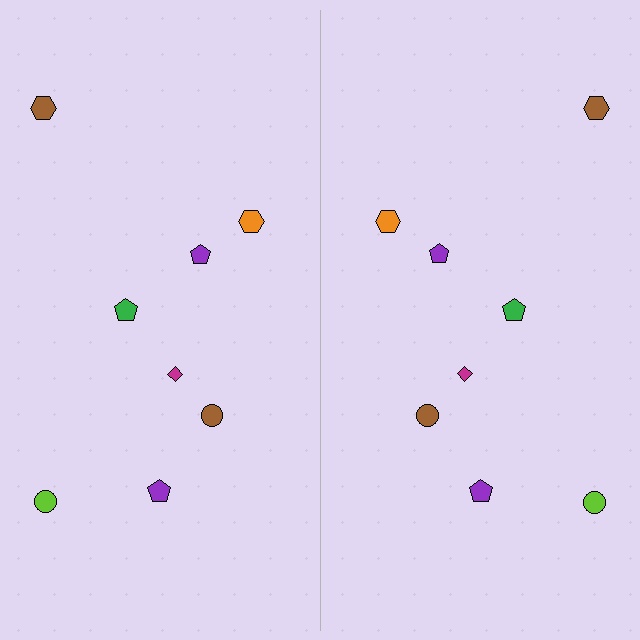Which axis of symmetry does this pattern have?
The pattern has a vertical axis of symmetry running through the center of the image.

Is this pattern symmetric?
Yes, this pattern has bilateral (reflection) symmetry.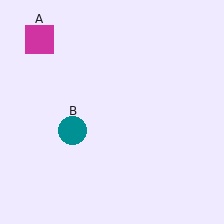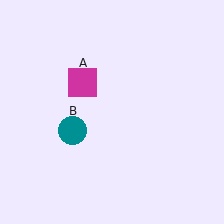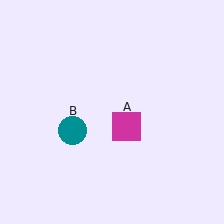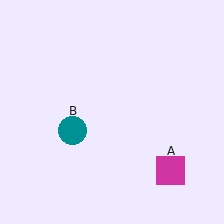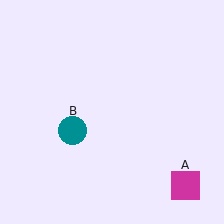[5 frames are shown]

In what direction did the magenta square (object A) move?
The magenta square (object A) moved down and to the right.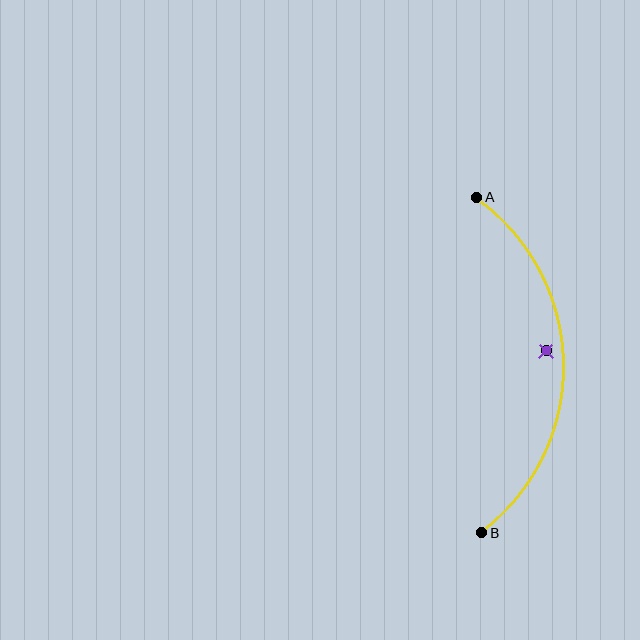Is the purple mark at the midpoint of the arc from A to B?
No — the purple mark does not lie on the arc at all. It sits slightly inside the curve.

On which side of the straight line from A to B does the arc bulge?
The arc bulges to the right of the straight line connecting A and B.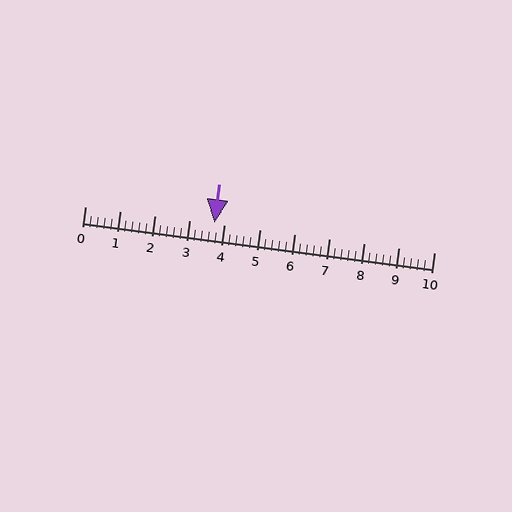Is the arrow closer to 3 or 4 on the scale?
The arrow is closer to 4.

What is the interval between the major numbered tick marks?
The major tick marks are spaced 1 units apart.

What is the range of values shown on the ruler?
The ruler shows values from 0 to 10.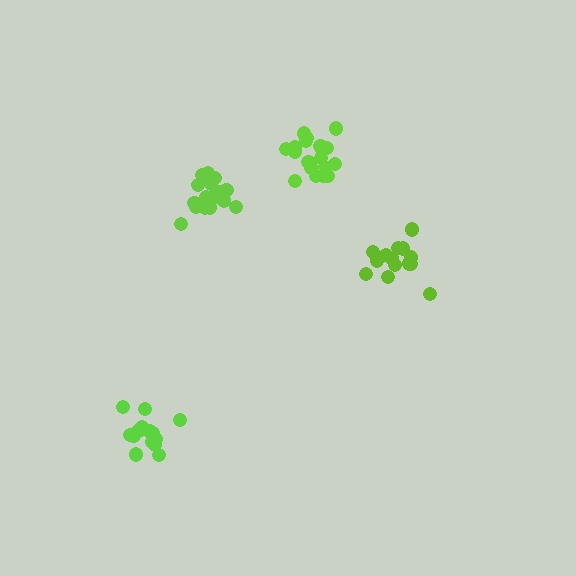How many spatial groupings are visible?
There are 4 spatial groupings.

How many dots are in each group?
Group 1: 14 dots, Group 2: 15 dots, Group 3: 17 dots, Group 4: 19 dots (65 total).